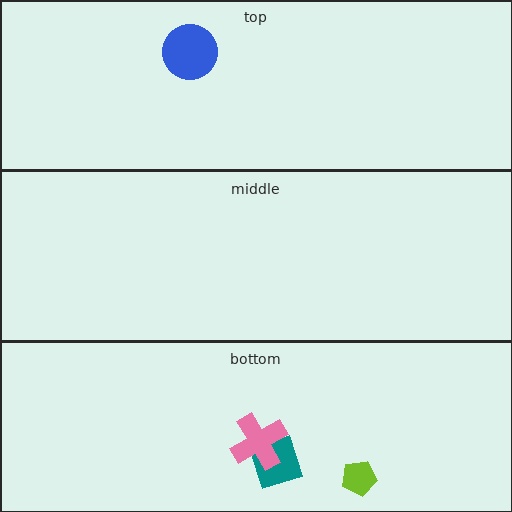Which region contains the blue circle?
The top region.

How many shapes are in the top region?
1.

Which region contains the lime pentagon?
The bottom region.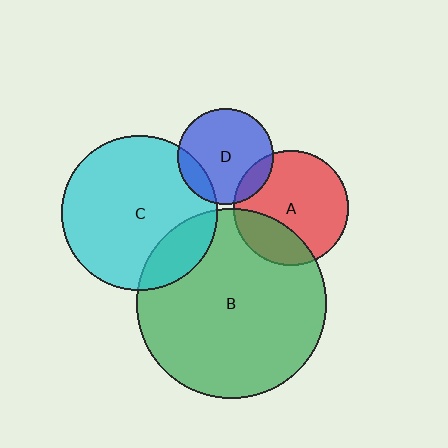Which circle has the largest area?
Circle B (green).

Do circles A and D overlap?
Yes.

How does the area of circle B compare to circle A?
Approximately 2.7 times.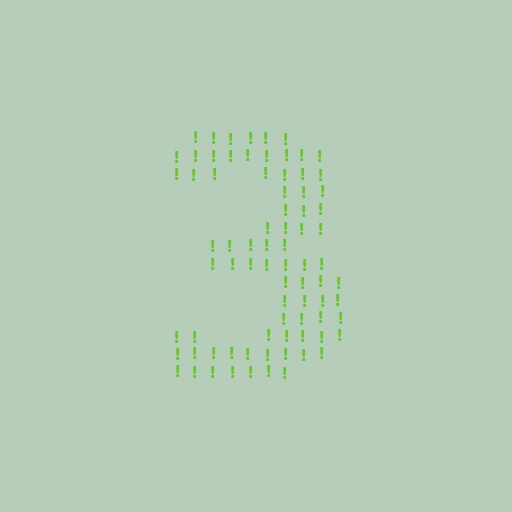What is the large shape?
The large shape is the digit 3.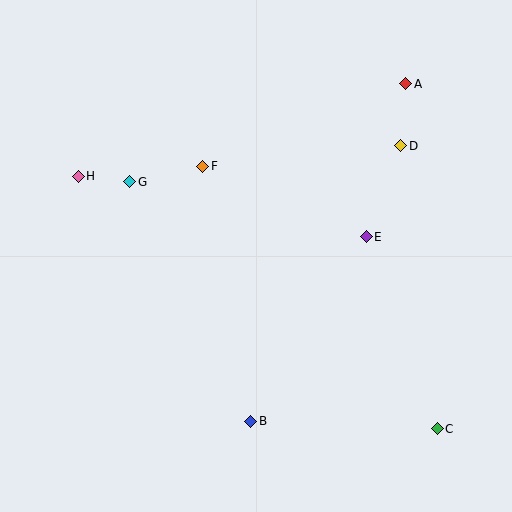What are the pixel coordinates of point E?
Point E is at (366, 237).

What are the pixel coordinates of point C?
Point C is at (437, 429).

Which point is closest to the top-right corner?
Point A is closest to the top-right corner.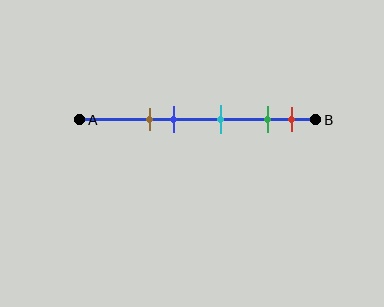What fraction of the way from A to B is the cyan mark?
The cyan mark is approximately 60% (0.6) of the way from A to B.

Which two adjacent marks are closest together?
The green and red marks are the closest adjacent pair.